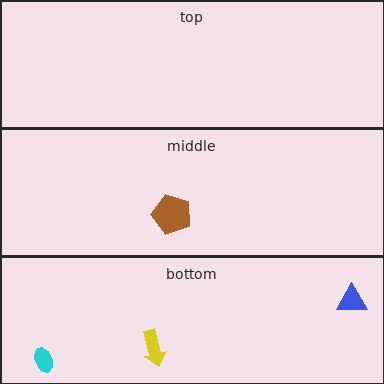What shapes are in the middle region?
The brown pentagon.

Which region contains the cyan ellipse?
The bottom region.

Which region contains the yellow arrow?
The bottom region.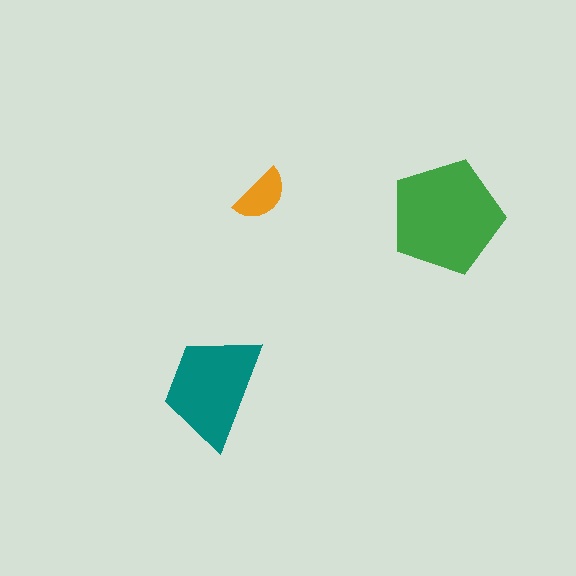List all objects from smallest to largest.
The orange semicircle, the teal trapezoid, the green pentagon.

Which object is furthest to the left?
The teal trapezoid is leftmost.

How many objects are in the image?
There are 3 objects in the image.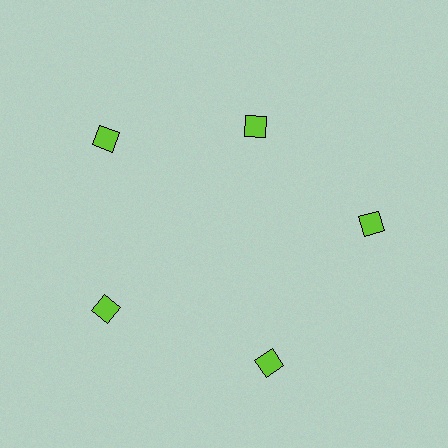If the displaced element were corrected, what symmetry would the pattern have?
It would have 5-fold rotational symmetry — the pattern would map onto itself every 72 degrees.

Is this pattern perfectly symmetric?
No. The 5 lime squares are arranged in a ring, but one element near the 1 o'clock position is pulled inward toward the center, breaking the 5-fold rotational symmetry.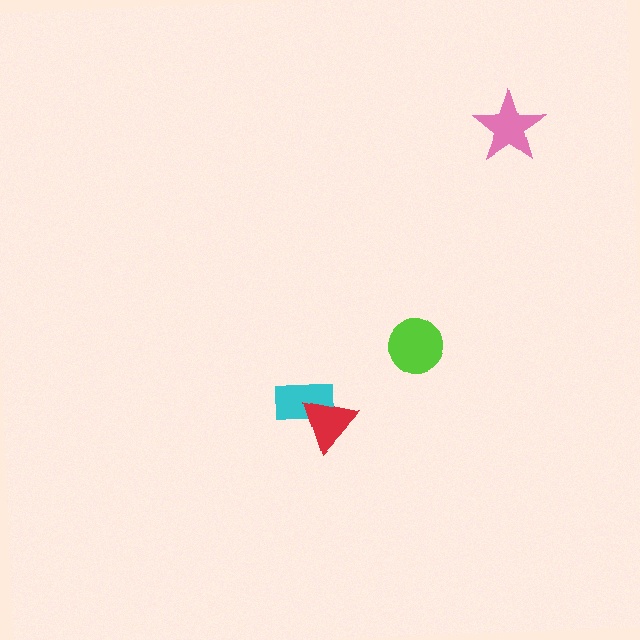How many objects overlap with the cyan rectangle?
1 object overlaps with the cyan rectangle.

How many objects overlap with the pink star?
0 objects overlap with the pink star.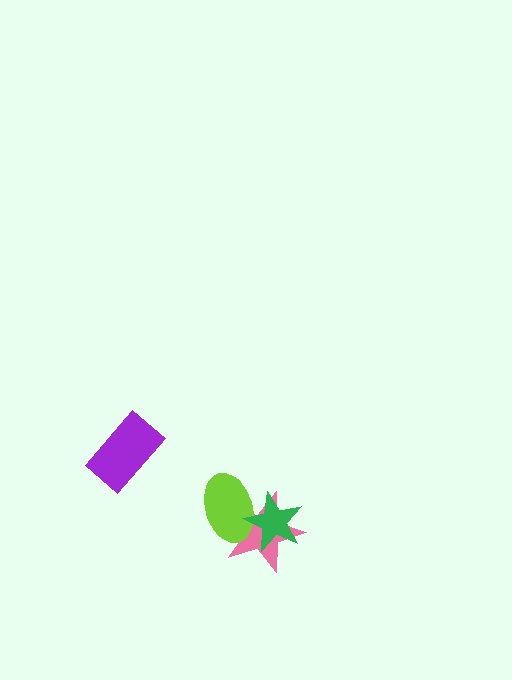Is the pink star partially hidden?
Yes, it is partially covered by another shape.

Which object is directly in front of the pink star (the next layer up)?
The lime ellipse is directly in front of the pink star.